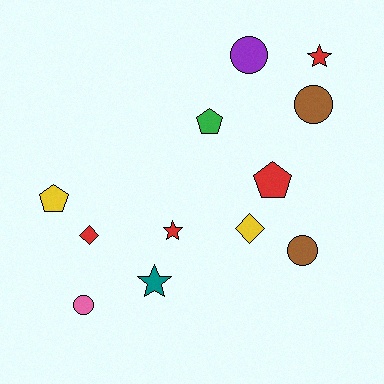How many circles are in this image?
There are 4 circles.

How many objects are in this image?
There are 12 objects.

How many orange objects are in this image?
There are no orange objects.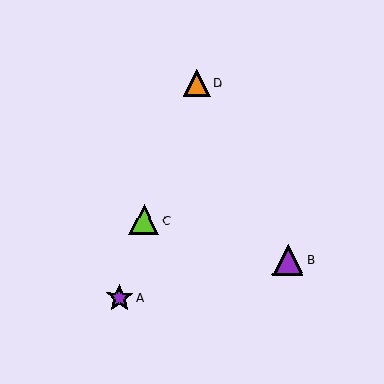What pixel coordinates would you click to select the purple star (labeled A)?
Click at (119, 298) to select the purple star A.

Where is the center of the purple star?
The center of the purple star is at (119, 298).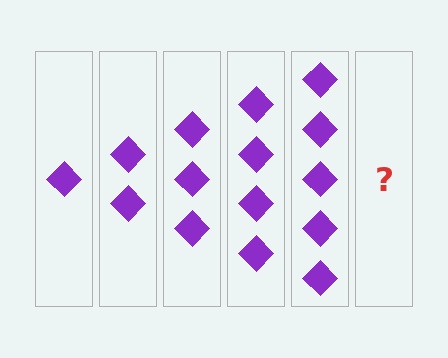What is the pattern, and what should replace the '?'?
The pattern is that each step adds one more diamond. The '?' should be 6 diamonds.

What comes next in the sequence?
The next element should be 6 diamonds.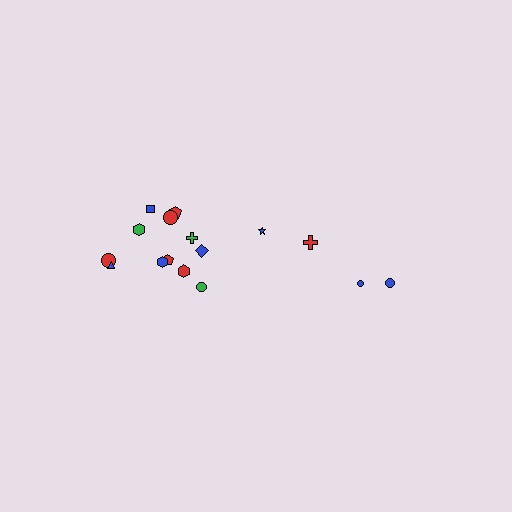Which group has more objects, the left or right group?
The left group.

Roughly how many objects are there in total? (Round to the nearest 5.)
Roughly 15 objects in total.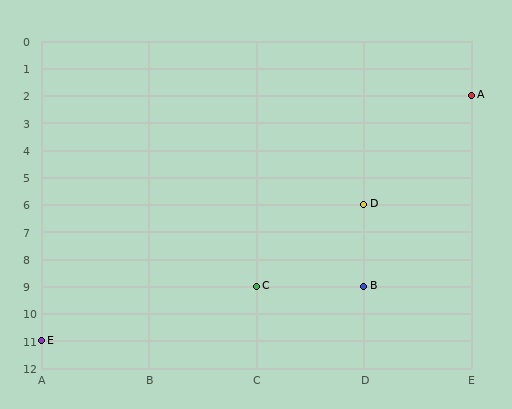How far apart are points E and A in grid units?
Points E and A are 4 columns and 9 rows apart (about 9.8 grid units diagonally).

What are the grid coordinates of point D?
Point D is at grid coordinates (D, 6).